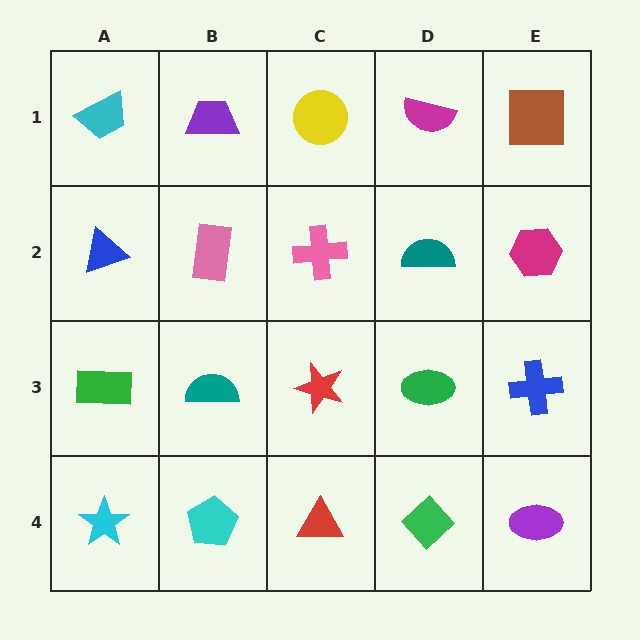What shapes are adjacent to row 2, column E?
A brown square (row 1, column E), a blue cross (row 3, column E), a teal semicircle (row 2, column D).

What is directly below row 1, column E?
A magenta hexagon.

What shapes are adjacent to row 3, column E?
A magenta hexagon (row 2, column E), a purple ellipse (row 4, column E), a green ellipse (row 3, column D).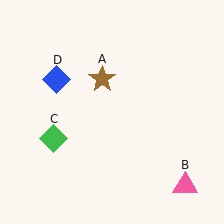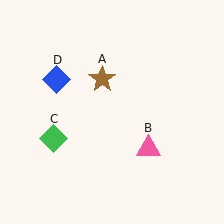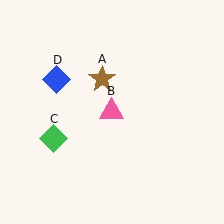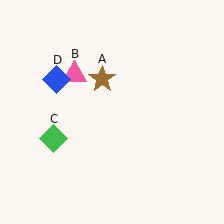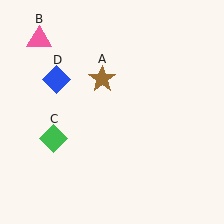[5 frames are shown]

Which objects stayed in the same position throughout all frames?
Brown star (object A) and green diamond (object C) and blue diamond (object D) remained stationary.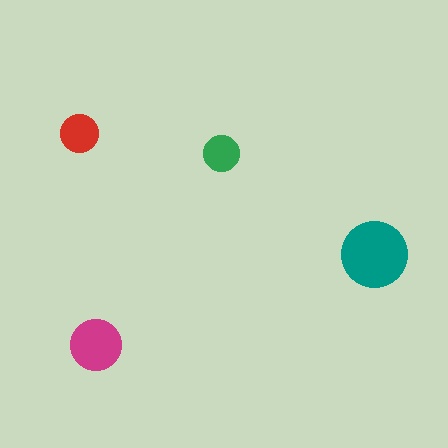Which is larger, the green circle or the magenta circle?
The magenta one.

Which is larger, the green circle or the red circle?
The red one.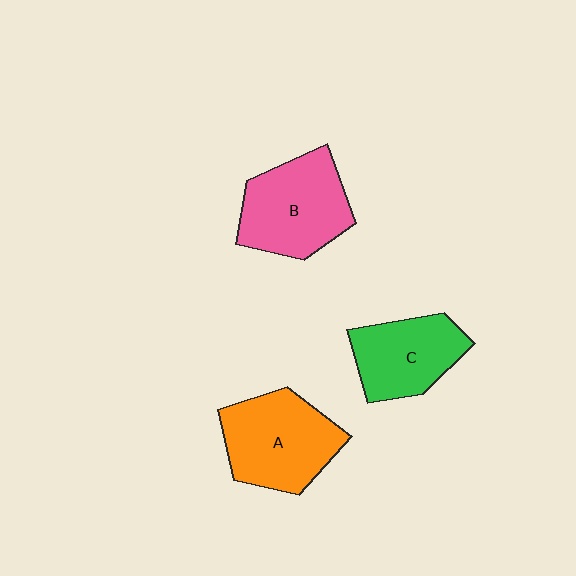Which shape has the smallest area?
Shape C (green).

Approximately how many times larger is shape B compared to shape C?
Approximately 1.2 times.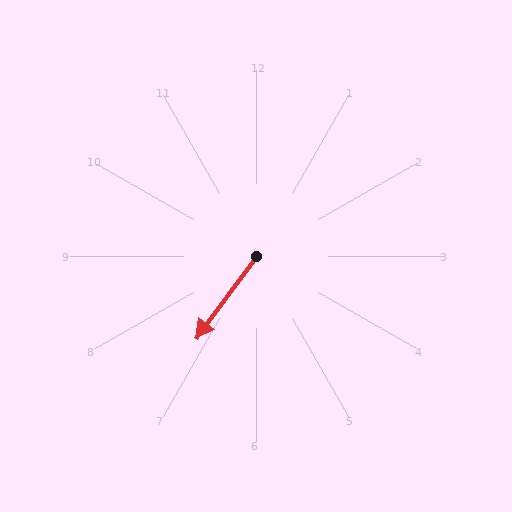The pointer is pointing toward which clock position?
Roughly 7 o'clock.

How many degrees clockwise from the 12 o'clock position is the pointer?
Approximately 216 degrees.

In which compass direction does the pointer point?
Southwest.